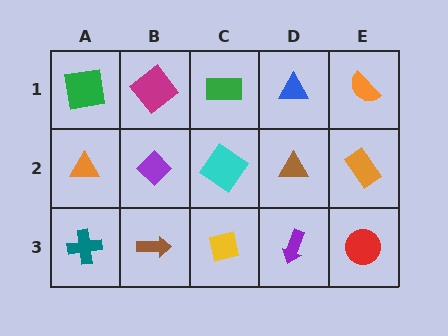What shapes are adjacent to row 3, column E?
An orange rectangle (row 2, column E), a purple arrow (row 3, column D).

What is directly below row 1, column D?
A brown triangle.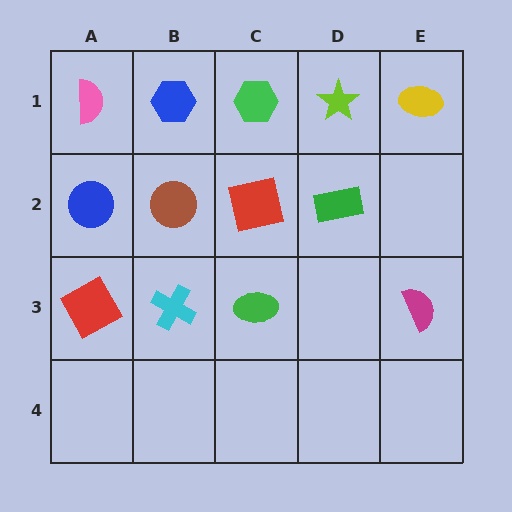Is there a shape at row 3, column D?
No, that cell is empty.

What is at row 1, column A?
A pink semicircle.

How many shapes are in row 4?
0 shapes.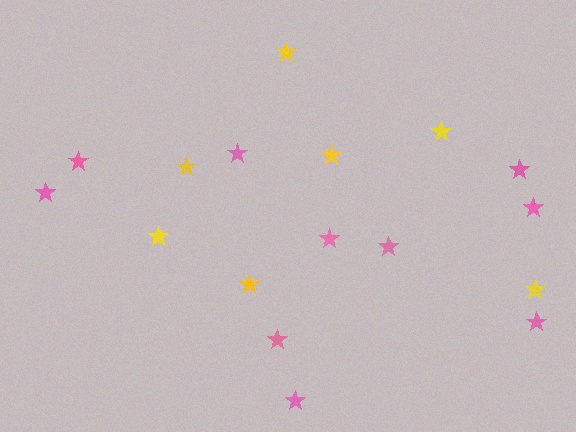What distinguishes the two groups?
There are 2 groups: one group of yellow stars (7) and one group of pink stars (10).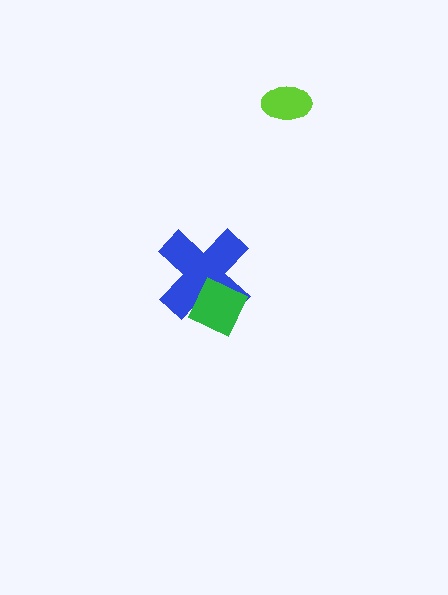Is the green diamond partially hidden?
No, no other shape covers it.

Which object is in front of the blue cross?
The green diamond is in front of the blue cross.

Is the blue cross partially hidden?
Yes, it is partially covered by another shape.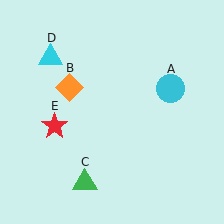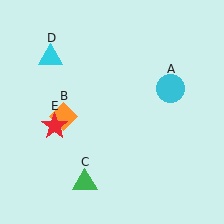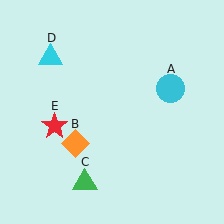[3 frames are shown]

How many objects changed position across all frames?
1 object changed position: orange diamond (object B).